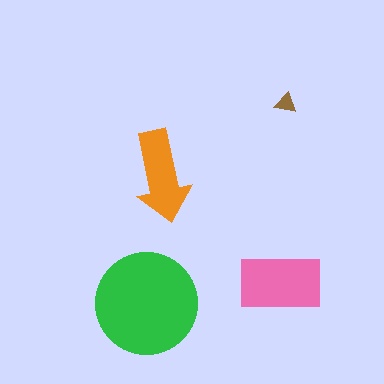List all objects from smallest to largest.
The brown triangle, the orange arrow, the pink rectangle, the green circle.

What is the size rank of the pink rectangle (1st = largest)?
2nd.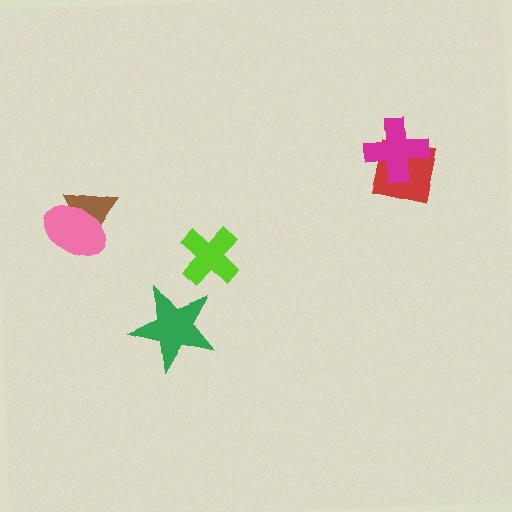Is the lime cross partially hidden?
No, no other shape covers it.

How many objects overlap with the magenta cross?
1 object overlaps with the magenta cross.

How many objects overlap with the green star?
0 objects overlap with the green star.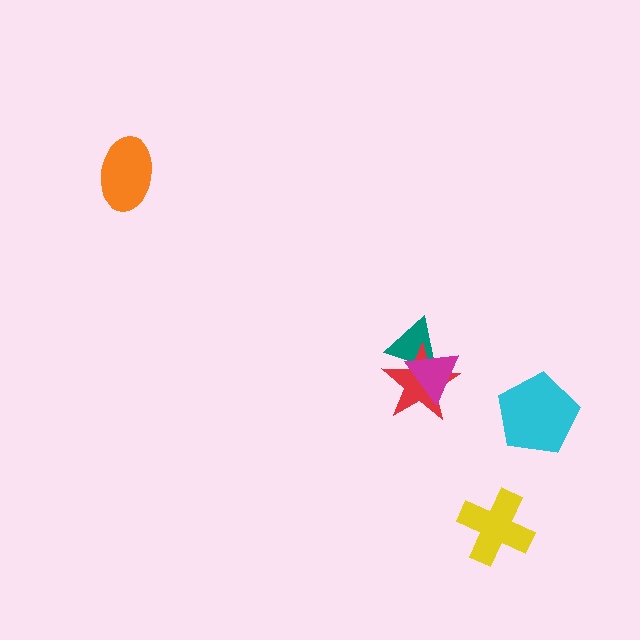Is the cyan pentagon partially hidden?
No, no other shape covers it.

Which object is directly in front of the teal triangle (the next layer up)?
The red star is directly in front of the teal triangle.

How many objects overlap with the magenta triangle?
2 objects overlap with the magenta triangle.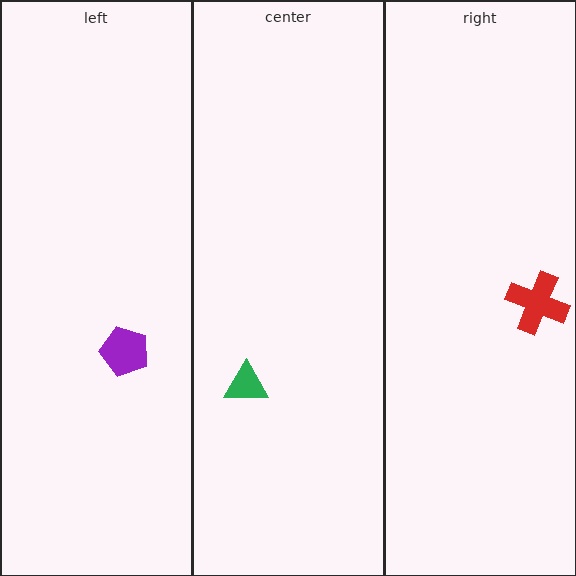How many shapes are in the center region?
1.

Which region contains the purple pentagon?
The left region.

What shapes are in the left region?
The purple pentagon.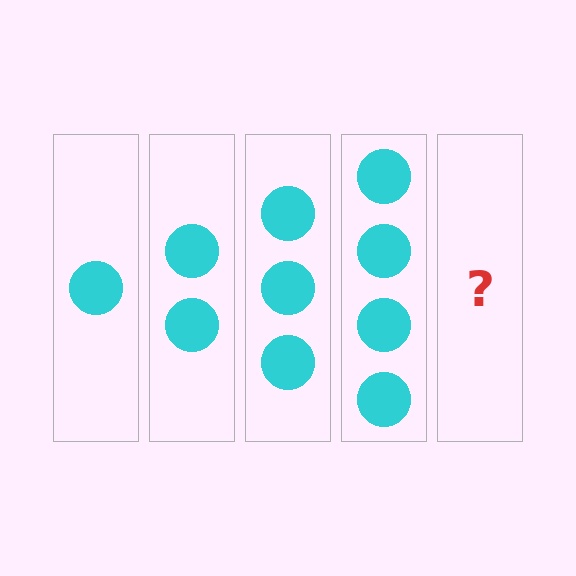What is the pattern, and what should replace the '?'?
The pattern is that each step adds one more circle. The '?' should be 5 circles.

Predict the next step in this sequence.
The next step is 5 circles.